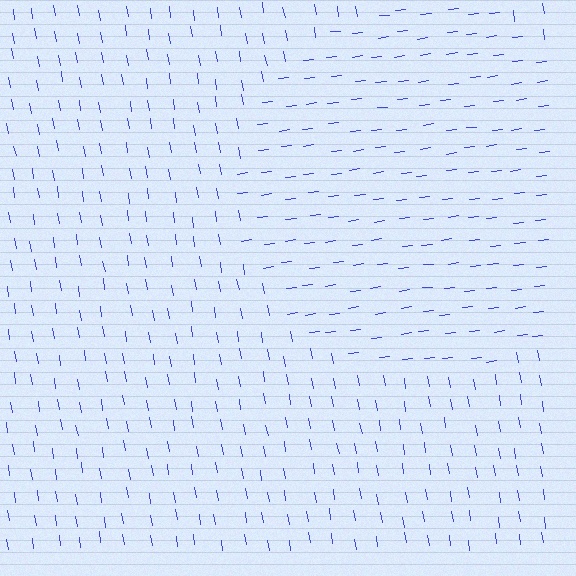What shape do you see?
I see a circle.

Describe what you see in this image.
The image is filled with small blue line segments. A circle region in the image has lines oriented differently from the surrounding lines, creating a visible texture boundary.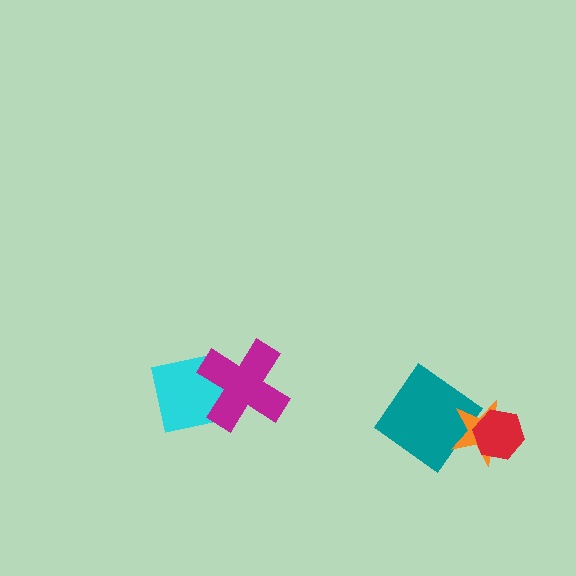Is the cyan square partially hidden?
Yes, it is partially covered by another shape.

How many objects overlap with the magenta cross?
1 object overlaps with the magenta cross.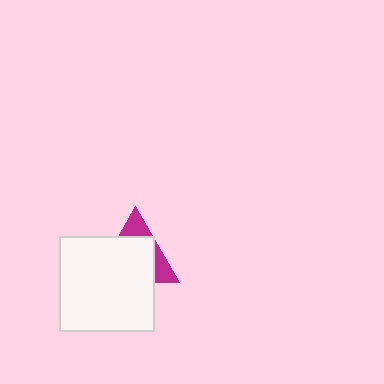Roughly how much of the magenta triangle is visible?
A small part of it is visible (roughly 30%).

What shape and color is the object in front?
The object in front is a white square.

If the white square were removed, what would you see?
You would see the complete magenta triangle.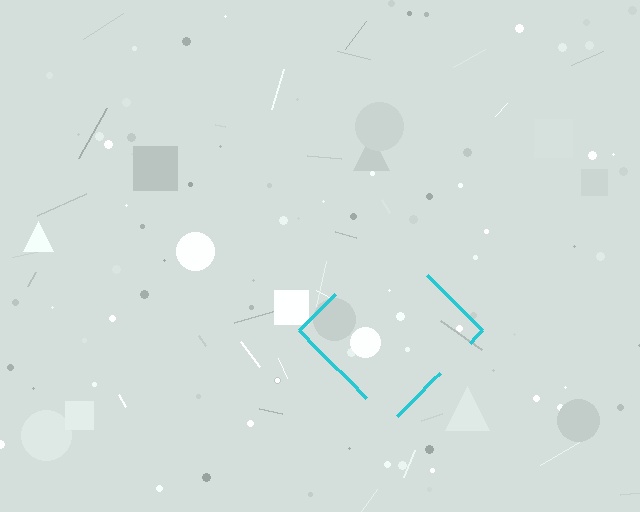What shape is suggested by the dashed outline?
The dashed outline suggests a diamond.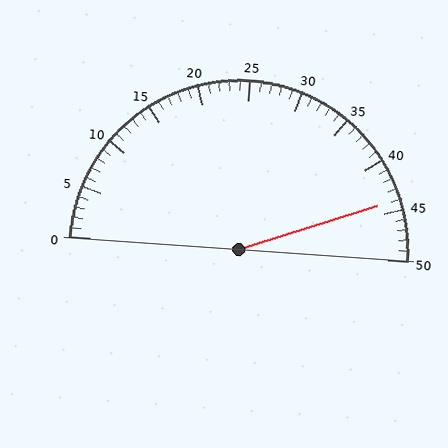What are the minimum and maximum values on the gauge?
The gauge ranges from 0 to 50.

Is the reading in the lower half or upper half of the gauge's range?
The reading is in the upper half of the range (0 to 50).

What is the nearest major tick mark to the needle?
The nearest major tick mark is 45.